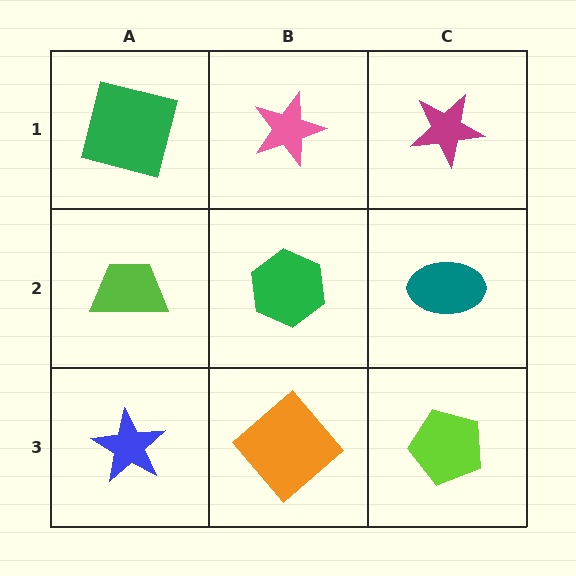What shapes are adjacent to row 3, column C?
A teal ellipse (row 2, column C), an orange diamond (row 3, column B).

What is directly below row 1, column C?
A teal ellipse.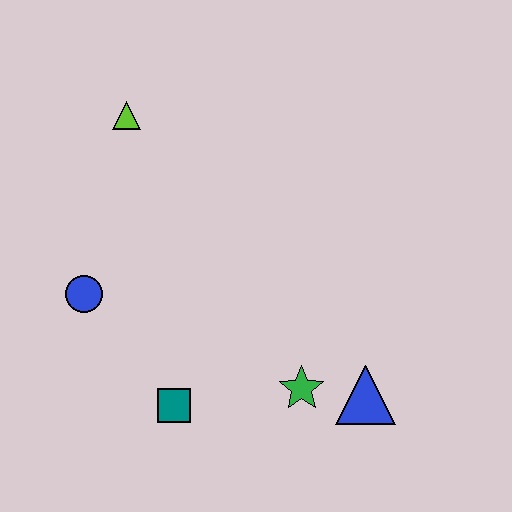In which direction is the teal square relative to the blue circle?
The teal square is below the blue circle.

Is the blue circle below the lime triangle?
Yes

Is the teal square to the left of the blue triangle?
Yes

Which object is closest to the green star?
The blue triangle is closest to the green star.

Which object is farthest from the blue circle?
The blue triangle is farthest from the blue circle.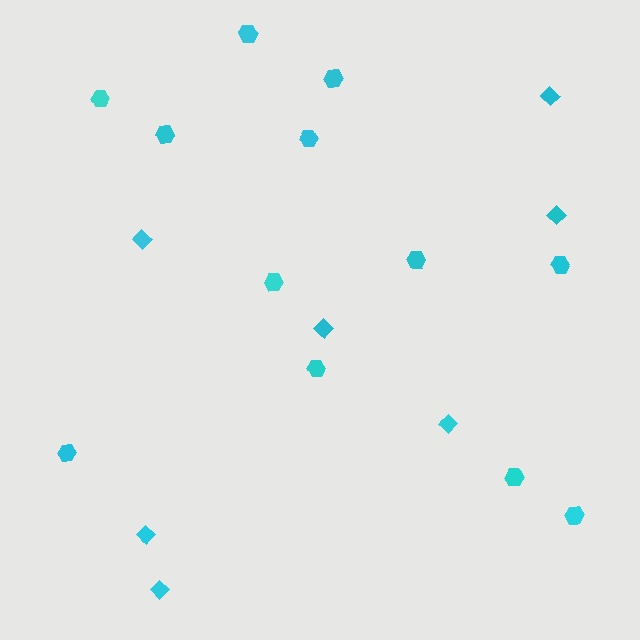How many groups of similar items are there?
There are 2 groups: one group of diamonds (7) and one group of hexagons (12).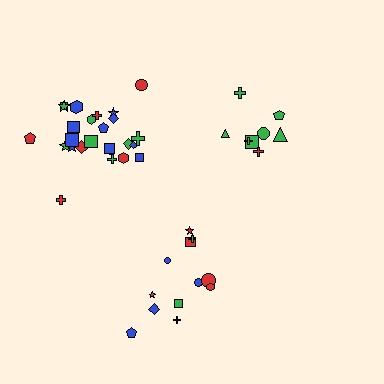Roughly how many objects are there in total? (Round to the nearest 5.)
Roughly 45 objects in total.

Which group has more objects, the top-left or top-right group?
The top-left group.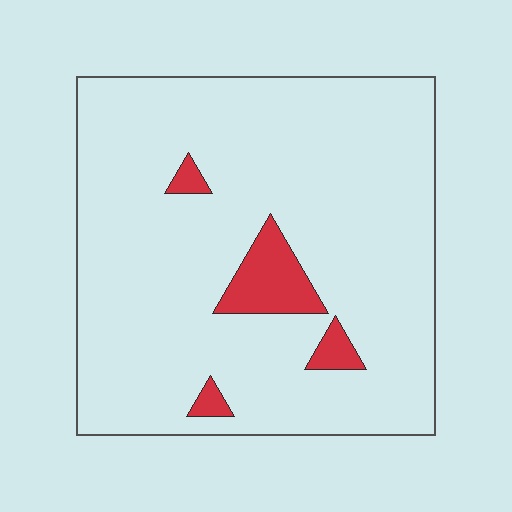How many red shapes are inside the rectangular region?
4.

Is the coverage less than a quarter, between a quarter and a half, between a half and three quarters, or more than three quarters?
Less than a quarter.